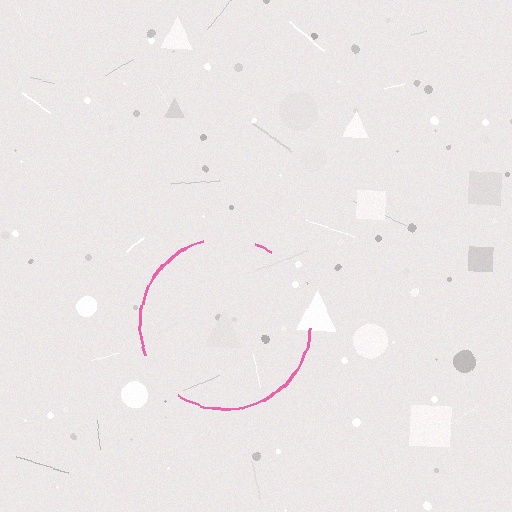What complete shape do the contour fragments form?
The contour fragments form a circle.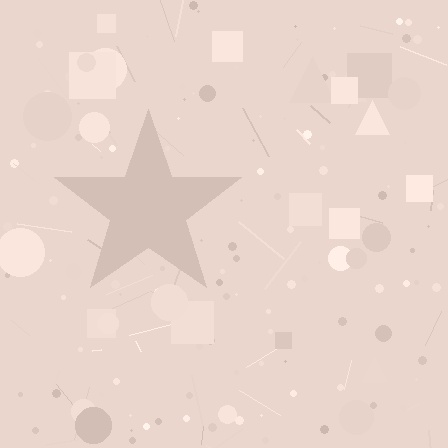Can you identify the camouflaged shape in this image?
The camouflaged shape is a star.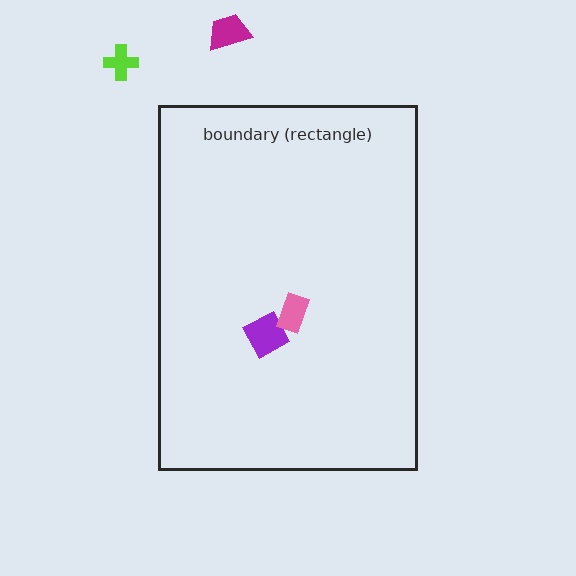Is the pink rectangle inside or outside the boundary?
Inside.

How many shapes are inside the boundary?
2 inside, 2 outside.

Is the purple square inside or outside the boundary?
Inside.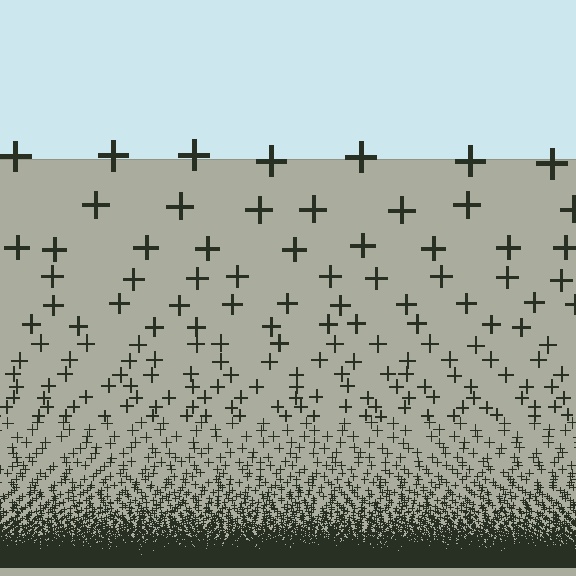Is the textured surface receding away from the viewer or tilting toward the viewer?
The surface appears to tilt toward the viewer. Texture elements get larger and sparser toward the top.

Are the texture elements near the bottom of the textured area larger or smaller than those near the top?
Smaller. The gradient is inverted — elements near the bottom are smaller and denser.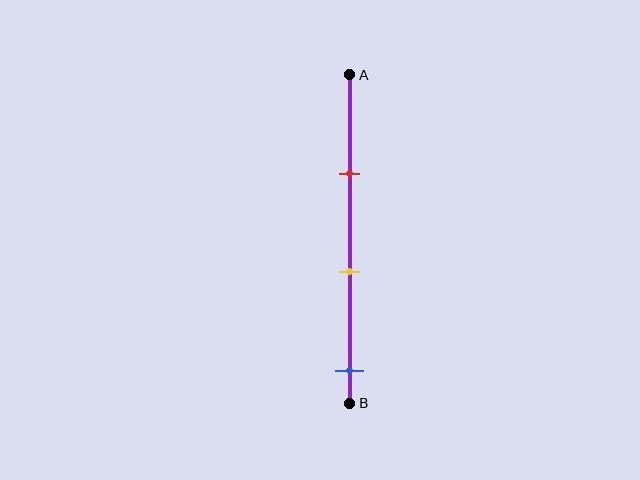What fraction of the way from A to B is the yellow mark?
The yellow mark is approximately 60% (0.6) of the way from A to B.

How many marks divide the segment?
There are 3 marks dividing the segment.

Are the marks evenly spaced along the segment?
Yes, the marks are approximately evenly spaced.